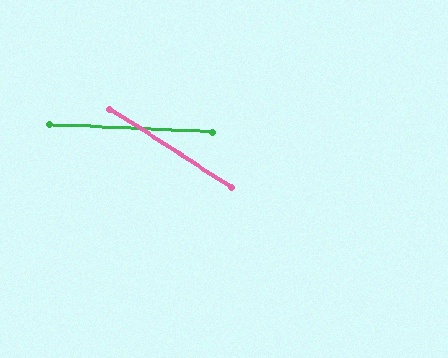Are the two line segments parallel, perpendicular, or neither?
Neither parallel nor perpendicular — they differ by about 30°.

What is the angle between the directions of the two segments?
Approximately 30 degrees.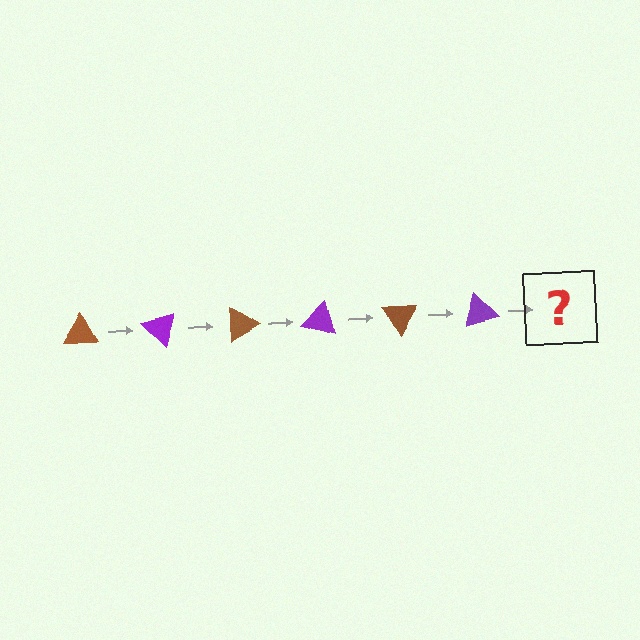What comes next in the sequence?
The next element should be a brown triangle, rotated 270 degrees from the start.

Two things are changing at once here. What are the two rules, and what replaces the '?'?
The two rules are that it rotates 45 degrees each step and the color cycles through brown and purple. The '?' should be a brown triangle, rotated 270 degrees from the start.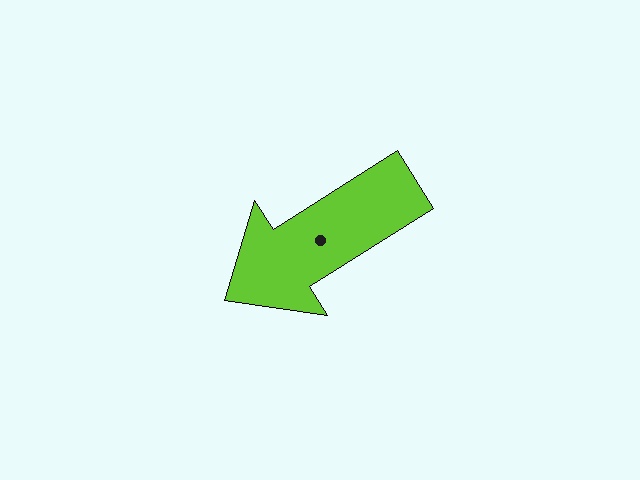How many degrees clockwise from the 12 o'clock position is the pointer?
Approximately 238 degrees.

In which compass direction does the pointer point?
Southwest.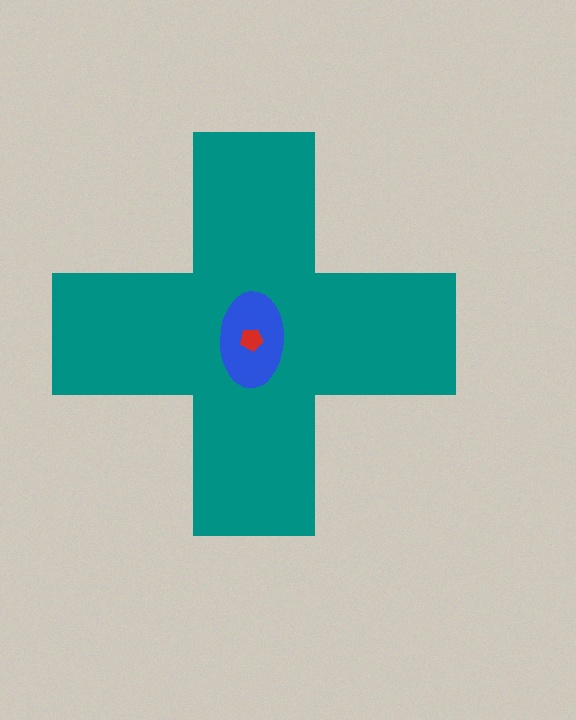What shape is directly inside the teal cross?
The blue ellipse.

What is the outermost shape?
The teal cross.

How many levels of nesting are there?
3.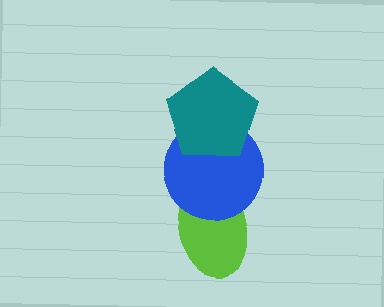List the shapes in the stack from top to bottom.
From top to bottom: the teal pentagon, the blue circle, the lime ellipse.